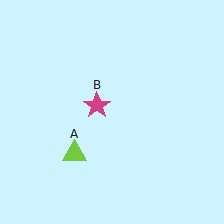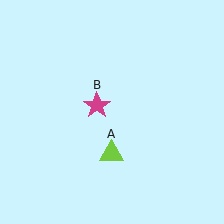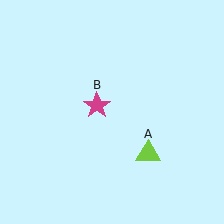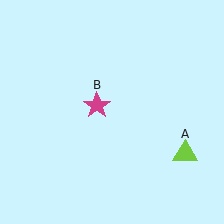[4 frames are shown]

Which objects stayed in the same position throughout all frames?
Magenta star (object B) remained stationary.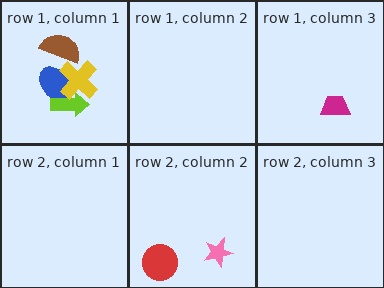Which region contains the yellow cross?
The row 1, column 1 region.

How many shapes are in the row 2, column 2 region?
2.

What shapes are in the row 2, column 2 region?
The pink star, the red circle.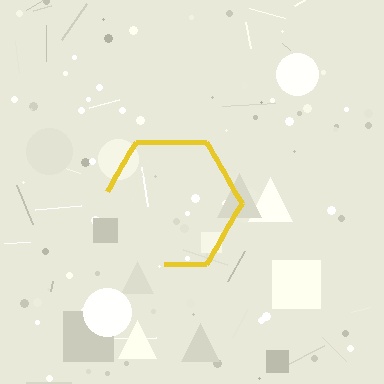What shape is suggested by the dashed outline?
The dashed outline suggests a hexagon.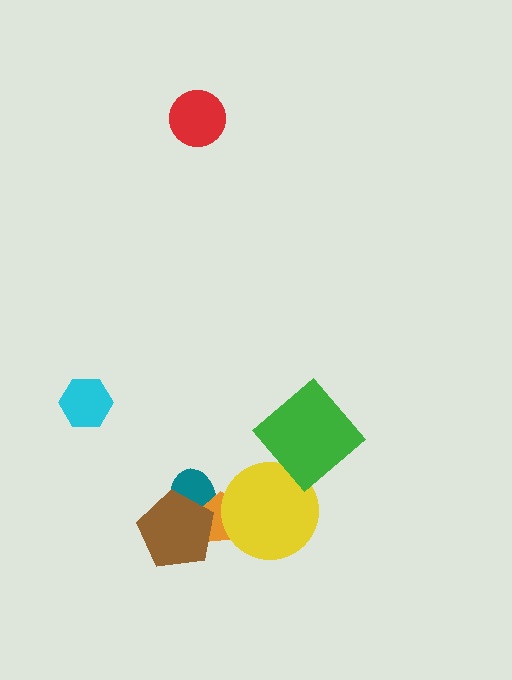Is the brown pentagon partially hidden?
No, no other shape covers it.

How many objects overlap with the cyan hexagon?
0 objects overlap with the cyan hexagon.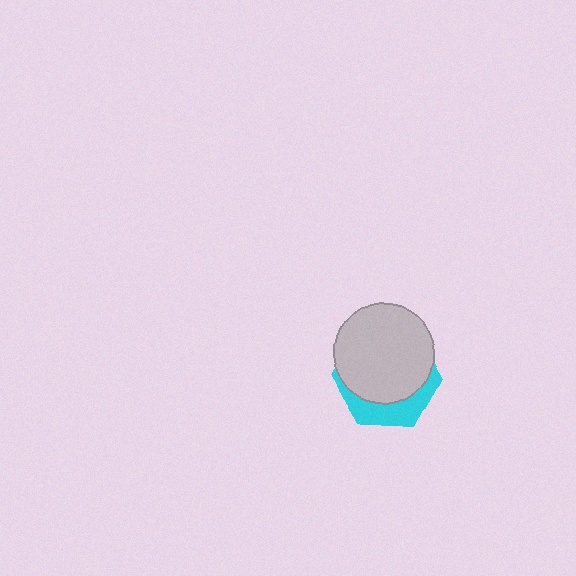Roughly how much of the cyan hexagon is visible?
A small part of it is visible (roughly 30%).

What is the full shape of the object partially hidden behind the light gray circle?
The partially hidden object is a cyan hexagon.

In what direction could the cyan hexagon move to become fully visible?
The cyan hexagon could move down. That would shift it out from behind the light gray circle entirely.